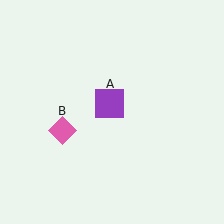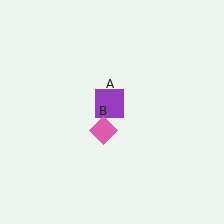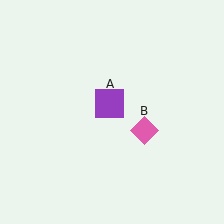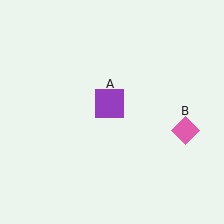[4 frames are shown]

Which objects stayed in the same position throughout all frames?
Purple square (object A) remained stationary.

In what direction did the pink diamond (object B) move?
The pink diamond (object B) moved right.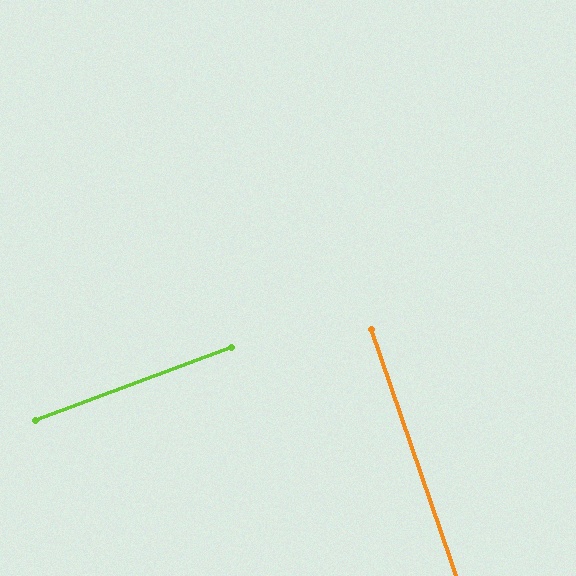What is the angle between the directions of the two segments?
Approximately 89 degrees.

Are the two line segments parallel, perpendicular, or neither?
Perpendicular — they meet at approximately 89°.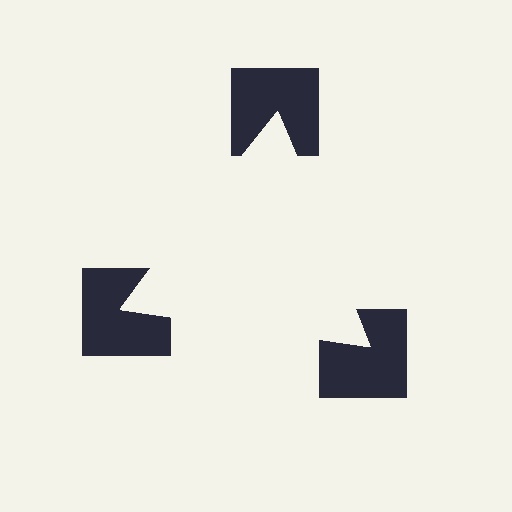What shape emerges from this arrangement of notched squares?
An illusory triangle — its edges are inferred from the aligned wedge cuts in the notched squares, not physically drawn.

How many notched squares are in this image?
There are 3 — one at each vertex of the illusory triangle.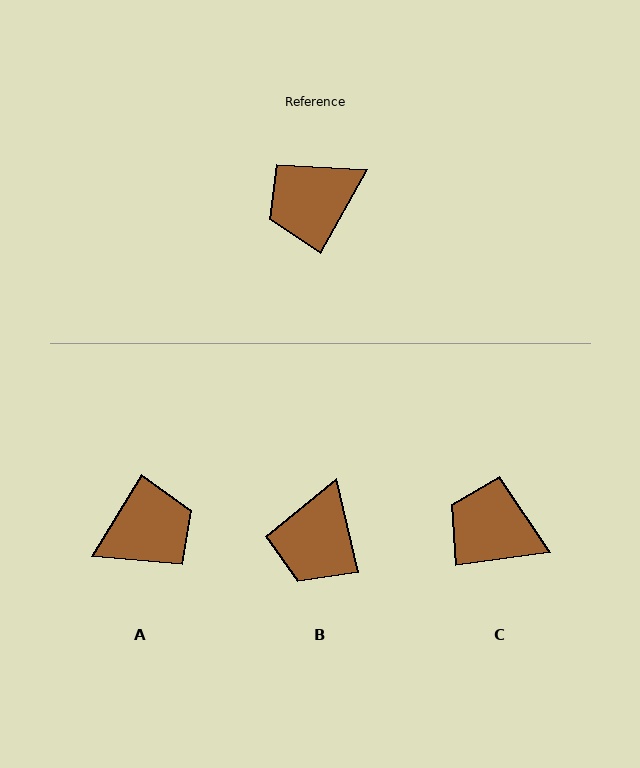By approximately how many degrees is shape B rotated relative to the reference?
Approximately 42 degrees counter-clockwise.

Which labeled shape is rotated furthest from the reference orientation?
A, about 178 degrees away.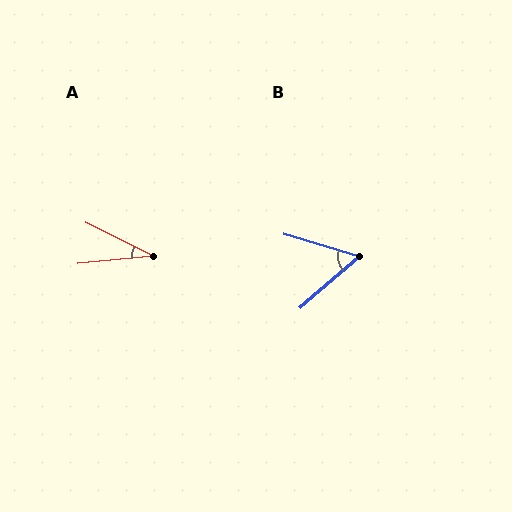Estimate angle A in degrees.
Approximately 32 degrees.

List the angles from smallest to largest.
A (32°), B (58°).